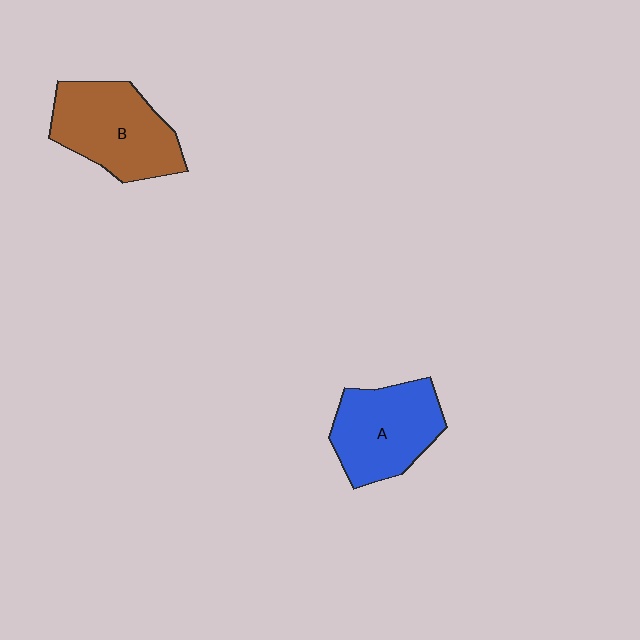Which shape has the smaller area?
Shape A (blue).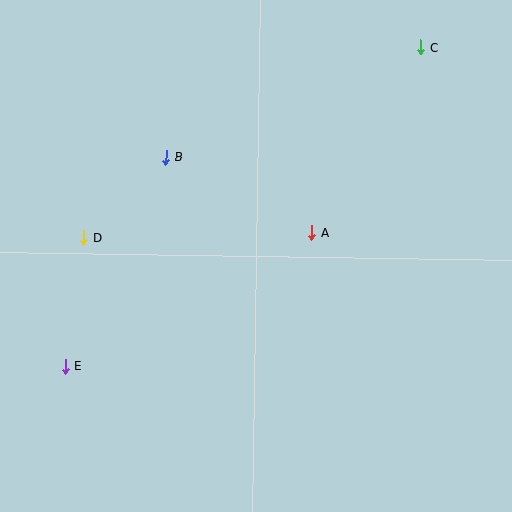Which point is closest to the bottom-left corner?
Point E is closest to the bottom-left corner.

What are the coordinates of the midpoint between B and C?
The midpoint between B and C is at (293, 102).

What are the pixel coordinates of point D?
Point D is at (84, 238).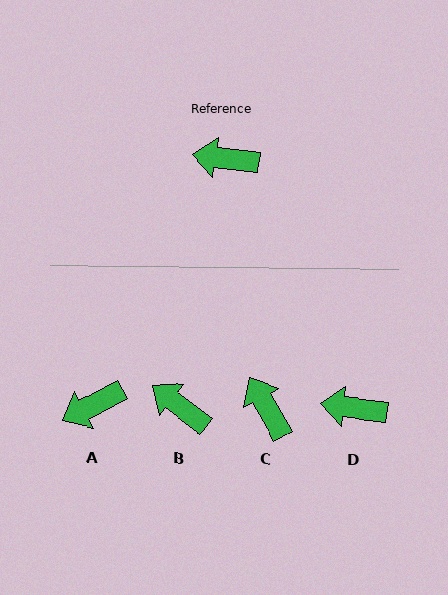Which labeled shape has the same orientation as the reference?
D.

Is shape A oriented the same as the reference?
No, it is off by about 35 degrees.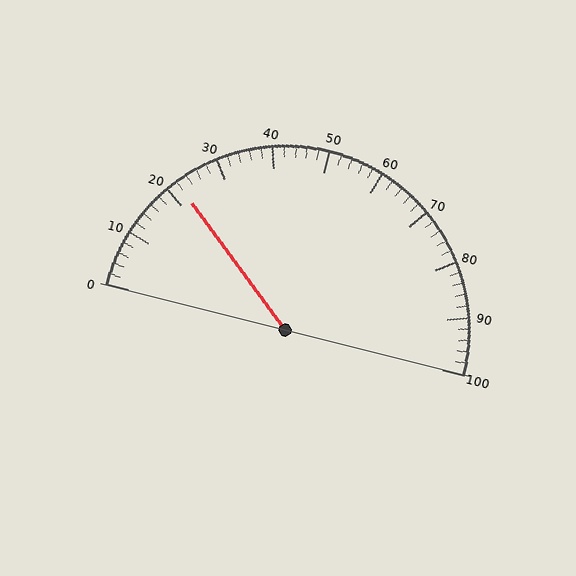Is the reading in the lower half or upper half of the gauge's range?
The reading is in the lower half of the range (0 to 100).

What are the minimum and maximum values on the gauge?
The gauge ranges from 0 to 100.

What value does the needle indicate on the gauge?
The needle indicates approximately 22.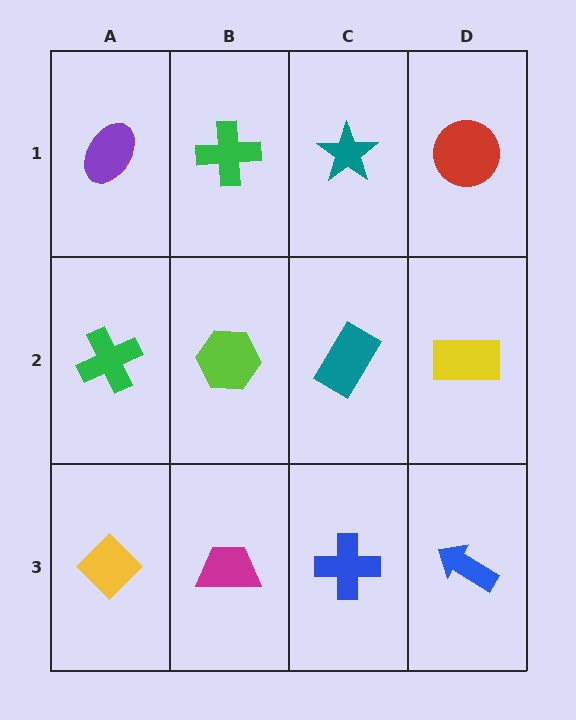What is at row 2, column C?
A teal rectangle.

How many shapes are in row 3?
4 shapes.